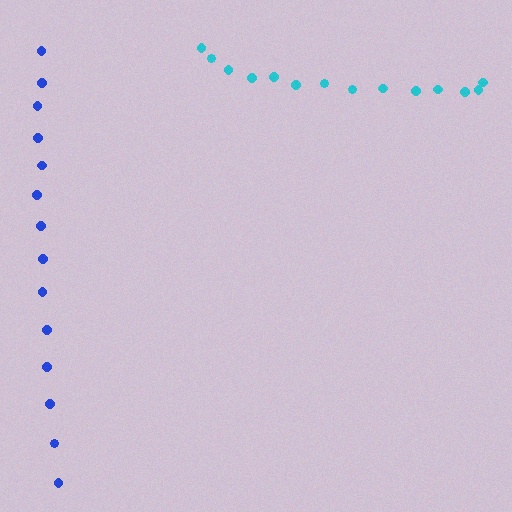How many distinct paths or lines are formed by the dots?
There are 2 distinct paths.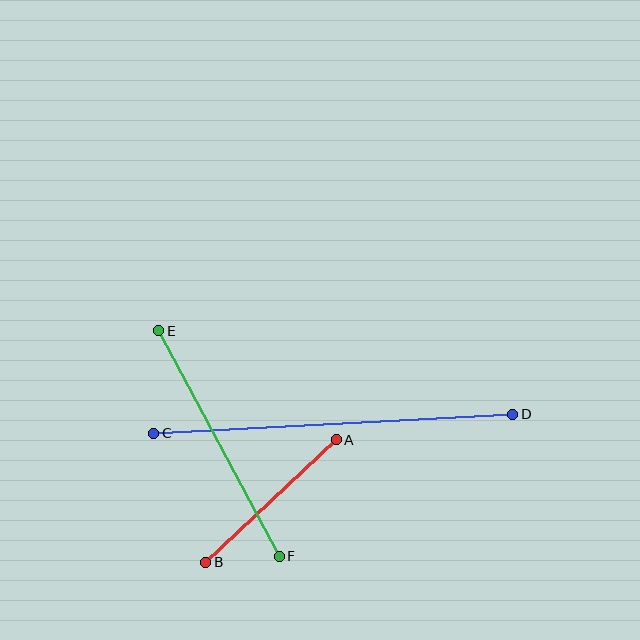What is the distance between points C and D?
The distance is approximately 359 pixels.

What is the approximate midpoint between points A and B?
The midpoint is at approximately (271, 501) pixels.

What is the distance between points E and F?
The distance is approximately 255 pixels.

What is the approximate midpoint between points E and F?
The midpoint is at approximately (219, 443) pixels.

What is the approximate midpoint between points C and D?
The midpoint is at approximately (333, 424) pixels.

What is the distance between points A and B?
The distance is approximately 179 pixels.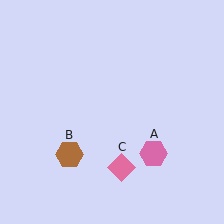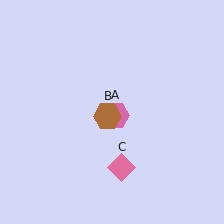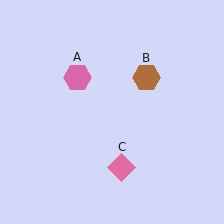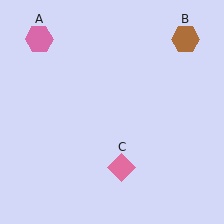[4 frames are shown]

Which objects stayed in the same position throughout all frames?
Pink diamond (object C) remained stationary.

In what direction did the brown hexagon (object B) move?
The brown hexagon (object B) moved up and to the right.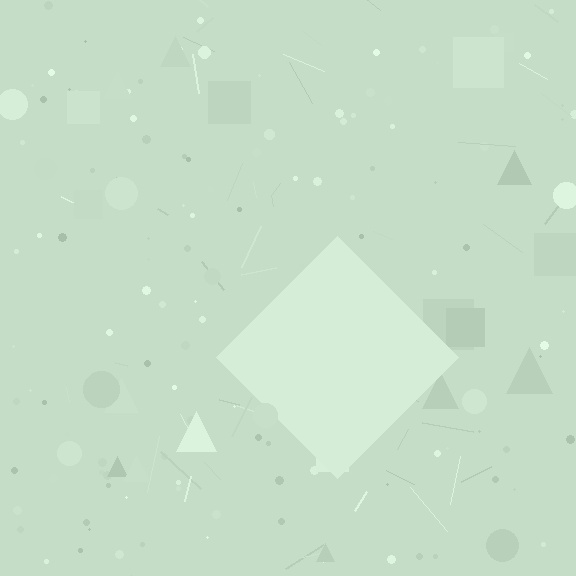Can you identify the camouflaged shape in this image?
The camouflaged shape is a diamond.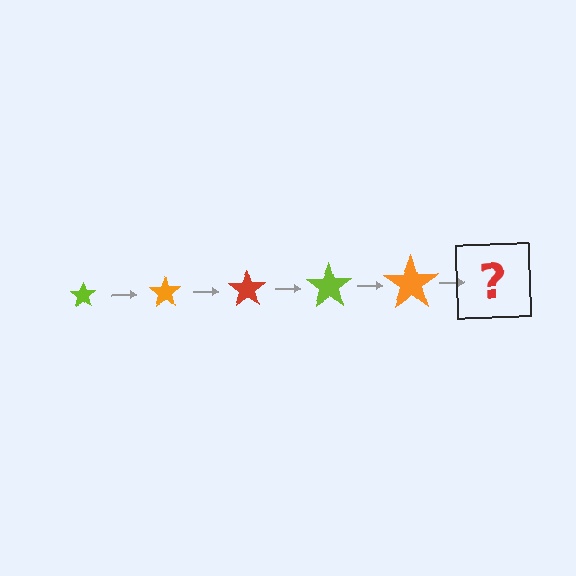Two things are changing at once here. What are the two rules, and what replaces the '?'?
The two rules are that the star grows larger each step and the color cycles through lime, orange, and red. The '?' should be a red star, larger than the previous one.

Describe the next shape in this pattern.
It should be a red star, larger than the previous one.